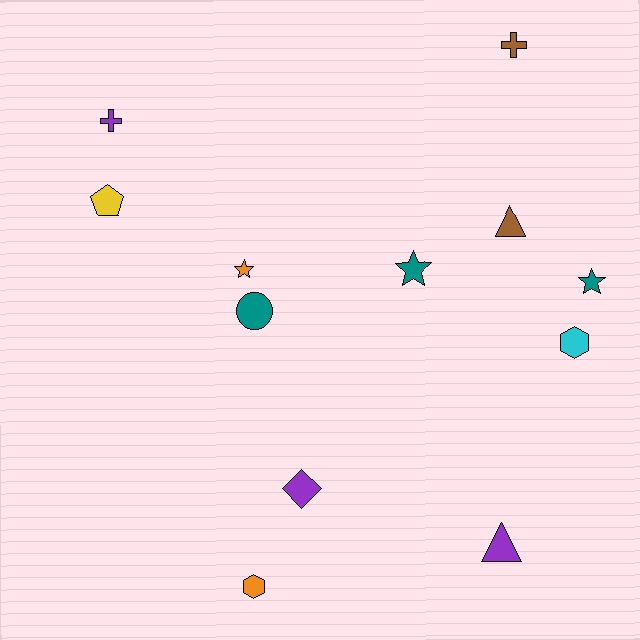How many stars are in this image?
There are 3 stars.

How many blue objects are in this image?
There are no blue objects.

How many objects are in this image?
There are 12 objects.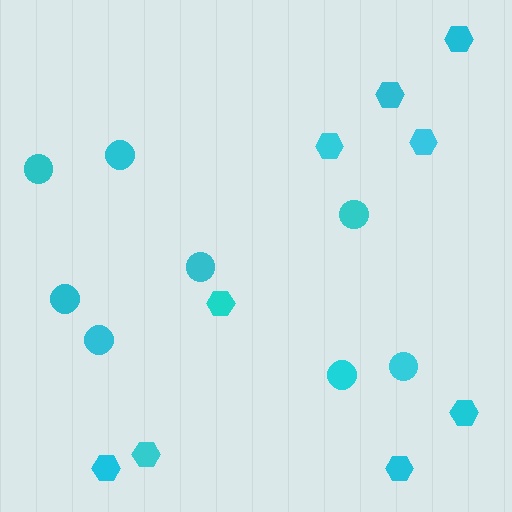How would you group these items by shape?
There are 2 groups: one group of circles (8) and one group of hexagons (9).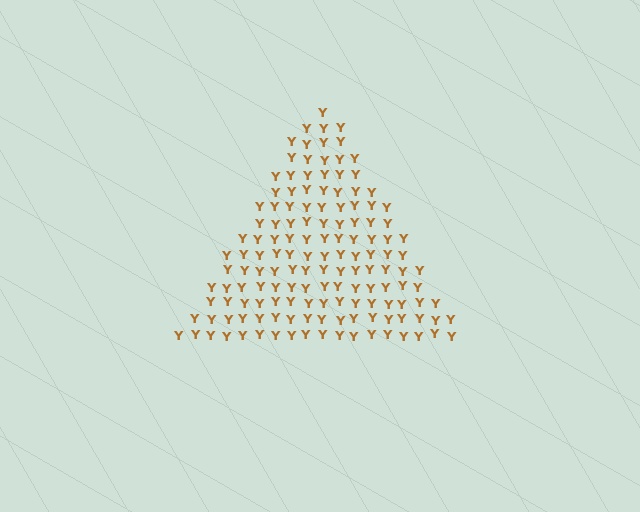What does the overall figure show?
The overall figure shows a triangle.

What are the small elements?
The small elements are letter Y's.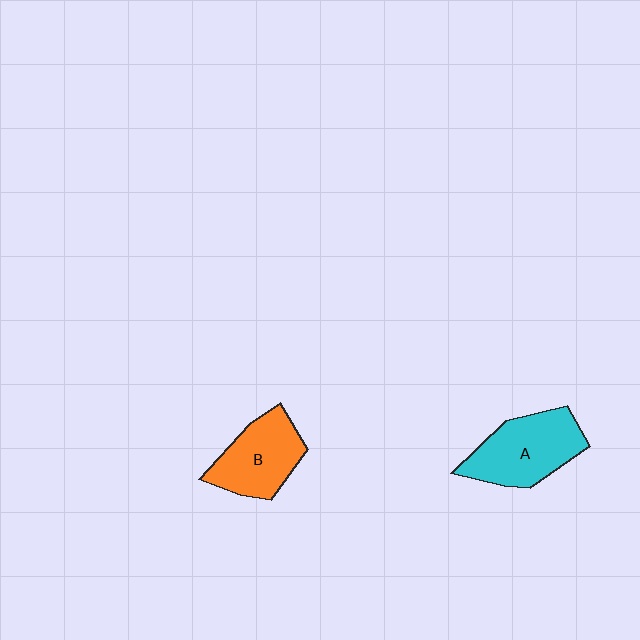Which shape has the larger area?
Shape A (cyan).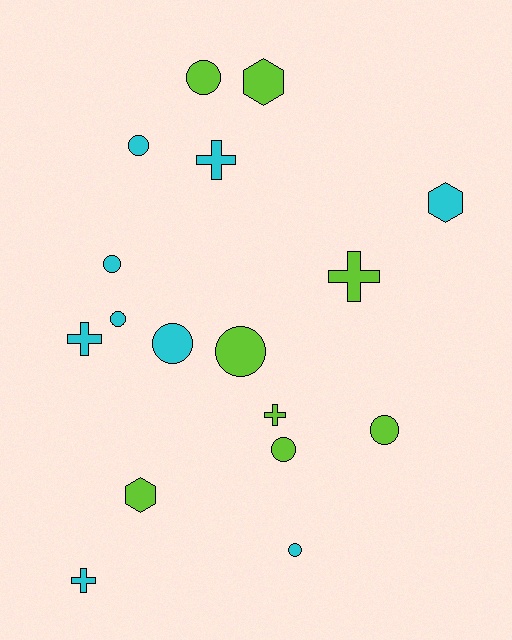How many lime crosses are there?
There are 2 lime crosses.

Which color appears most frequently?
Cyan, with 9 objects.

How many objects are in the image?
There are 17 objects.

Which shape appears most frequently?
Circle, with 9 objects.